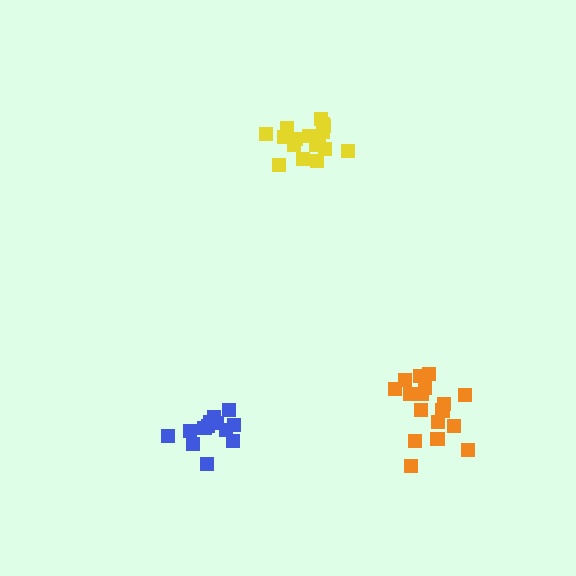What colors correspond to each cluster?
The clusters are colored: blue, yellow, orange.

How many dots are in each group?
Group 1: 13 dots, Group 2: 18 dots, Group 3: 19 dots (50 total).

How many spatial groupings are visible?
There are 3 spatial groupings.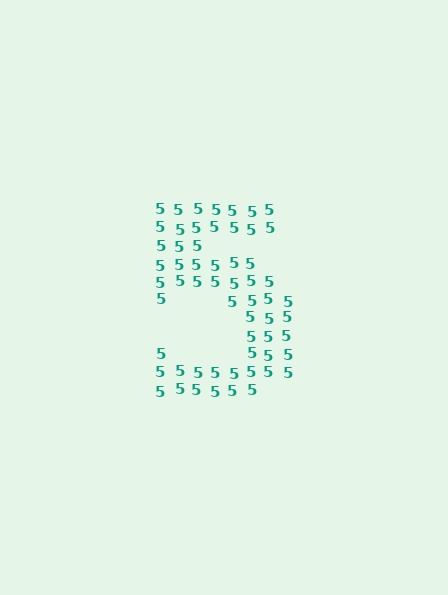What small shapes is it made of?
It is made of small digit 5's.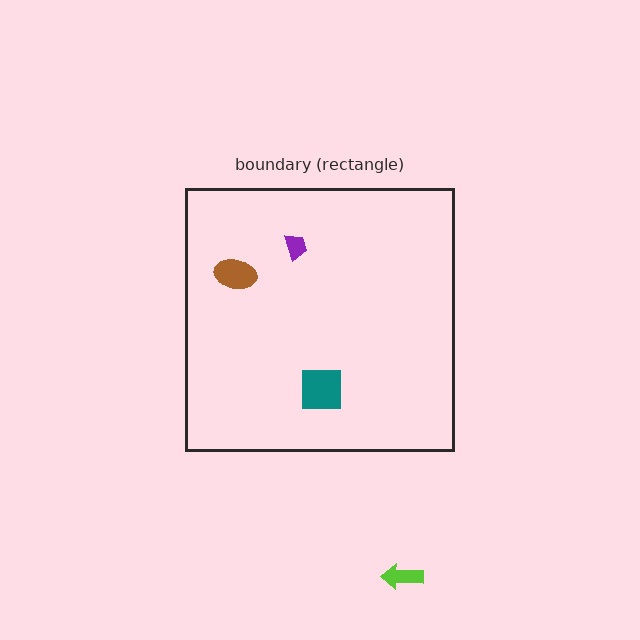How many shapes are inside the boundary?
3 inside, 1 outside.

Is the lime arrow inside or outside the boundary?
Outside.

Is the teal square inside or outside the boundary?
Inside.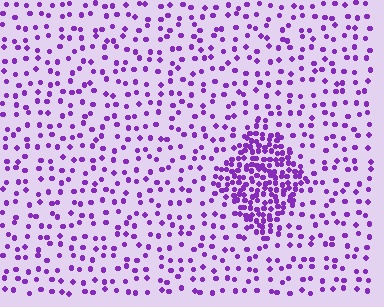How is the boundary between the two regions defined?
The boundary is defined by a change in element density (approximately 3.1x ratio). All elements are the same color, size, and shape.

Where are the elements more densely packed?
The elements are more densely packed inside the diamond boundary.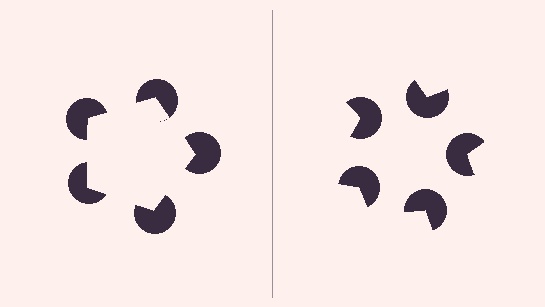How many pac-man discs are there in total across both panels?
10 — 5 on each side.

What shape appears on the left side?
An illusory pentagon.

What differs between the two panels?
The pac-man discs are positioned identically on both sides; only the wedge orientations differ. On the left they align to a pentagon; on the right they are misaligned.